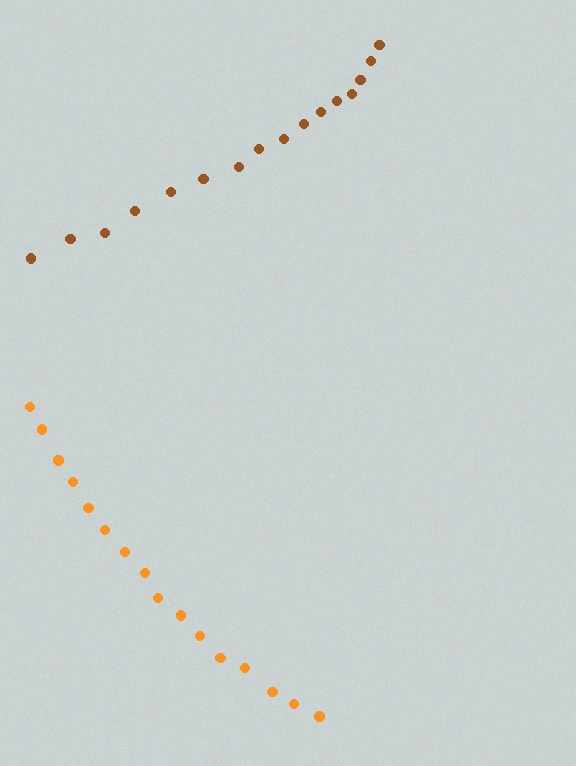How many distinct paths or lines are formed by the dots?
There are 2 distinct paths.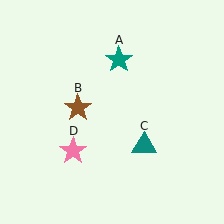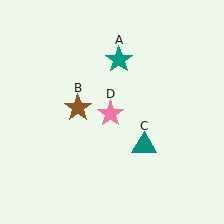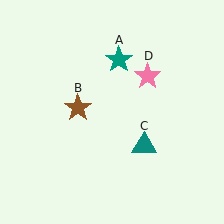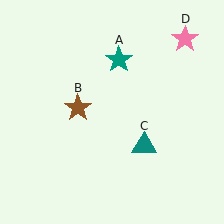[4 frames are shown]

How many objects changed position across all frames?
1 object changed position: pink star (object D).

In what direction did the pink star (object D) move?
The pink star (object D) moved up and to the right.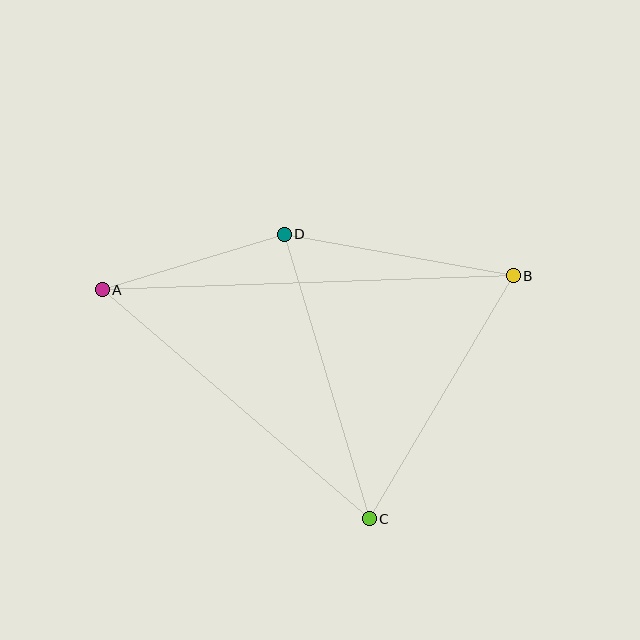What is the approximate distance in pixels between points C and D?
The distance between C and D is approximately 296 pixels.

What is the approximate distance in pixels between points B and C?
The distance between B and C is approximately 283 pixels.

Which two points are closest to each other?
Points A and D are closest to each other.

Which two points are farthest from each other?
Points A and B are farthest from each other.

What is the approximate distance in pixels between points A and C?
The distance between A and C is approximately 351 pixels.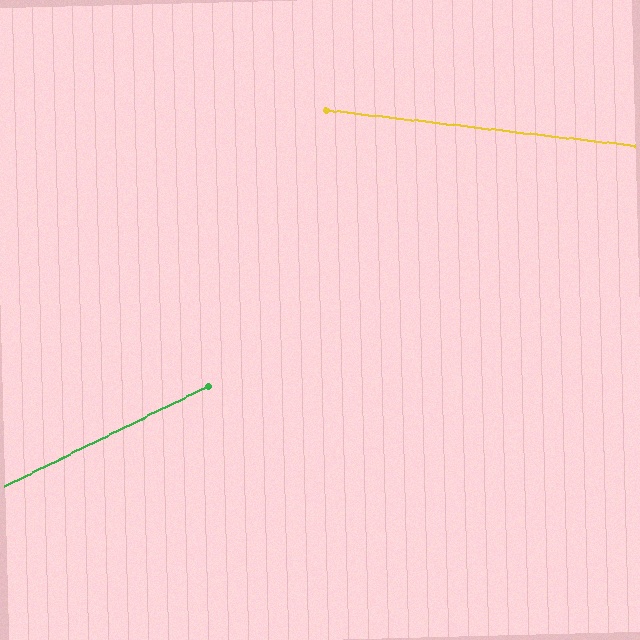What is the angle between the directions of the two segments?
Approximately 33 degrees.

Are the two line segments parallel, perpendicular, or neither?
Neither parallel nor perpendicular — they differ by about 33°.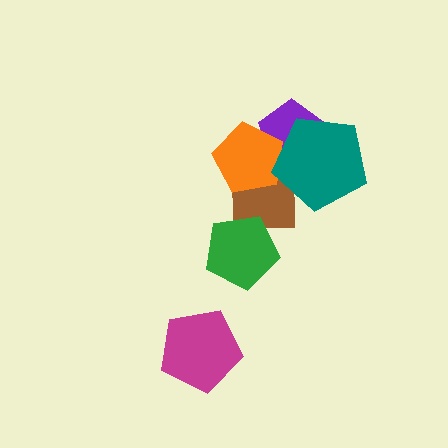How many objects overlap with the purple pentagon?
3 objects overlap with the purple pentagon.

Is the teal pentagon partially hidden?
No, no other shape covers it.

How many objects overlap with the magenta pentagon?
0 objects overlap with the magenta pentagon.